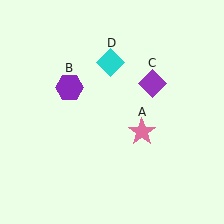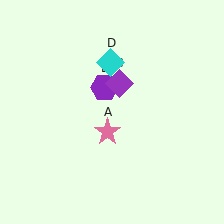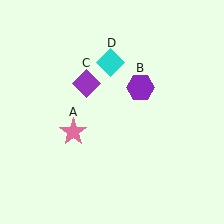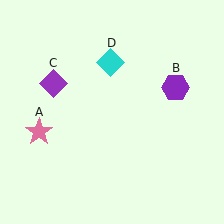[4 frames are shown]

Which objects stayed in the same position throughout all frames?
Cyan diamond (object D) remained stationary.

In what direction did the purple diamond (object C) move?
The purple diamond (object C) moved left.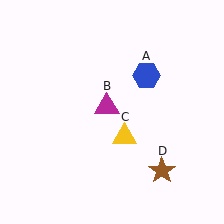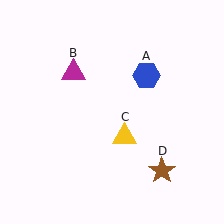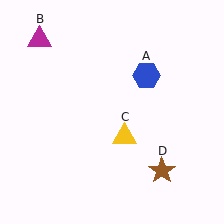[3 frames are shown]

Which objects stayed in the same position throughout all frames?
Blue hexagon (object A) and yellow triangle (object C) and brown star (object D) remained stationary.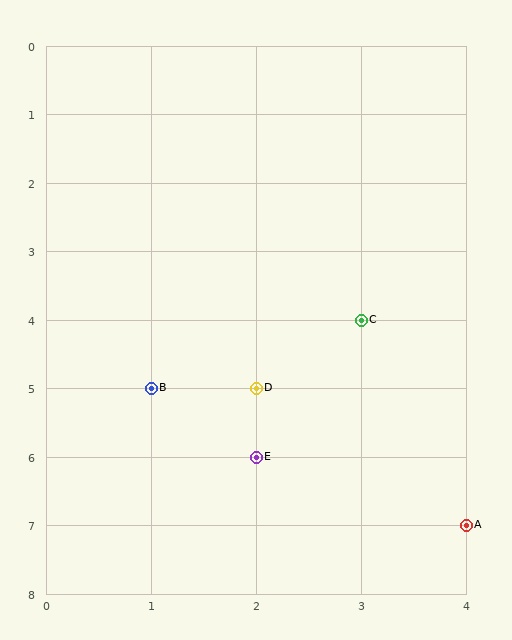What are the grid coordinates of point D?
Point D is at grid coordinates (2, 5).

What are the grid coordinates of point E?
Point E is at grid coordinates (2, 6).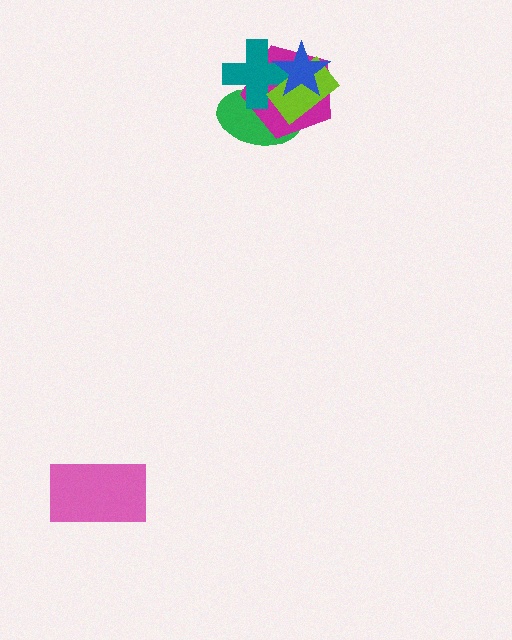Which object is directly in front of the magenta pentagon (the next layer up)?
The teal cross is directly in front of the magenta pentagon.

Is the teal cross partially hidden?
Yes, it is partially covered by another shape.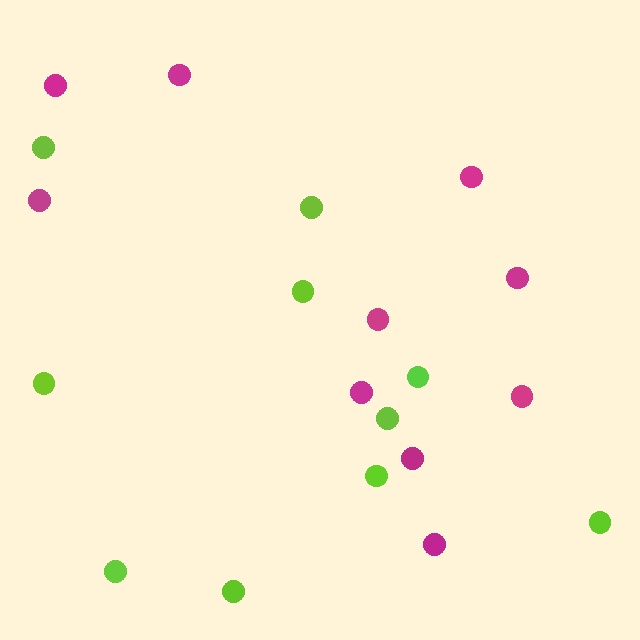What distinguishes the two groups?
There are 2 groups: one group of lime circles (10) and one group of magenta circles (10).